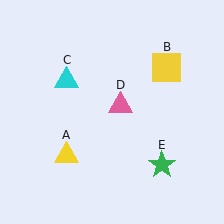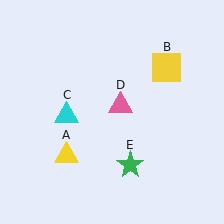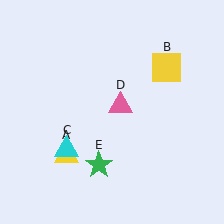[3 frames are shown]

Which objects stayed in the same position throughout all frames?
Yellow triangle (object A) and yellow square (object B) and pink triangle (object D) remained stationary.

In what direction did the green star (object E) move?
The green star (object E) moved left.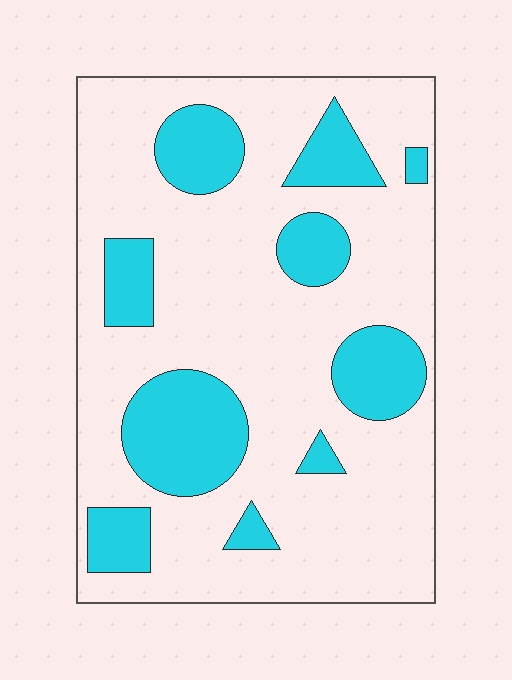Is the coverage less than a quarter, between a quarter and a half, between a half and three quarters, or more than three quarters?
Between a quarter and a half.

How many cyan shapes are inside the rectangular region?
10.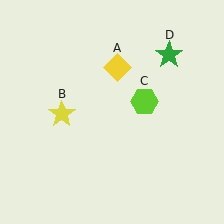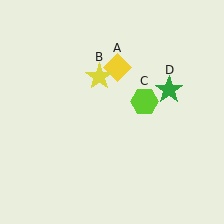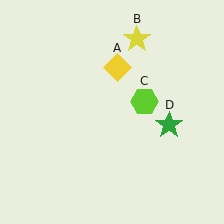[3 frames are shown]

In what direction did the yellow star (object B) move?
The yellow star (object B) moved up and to the right.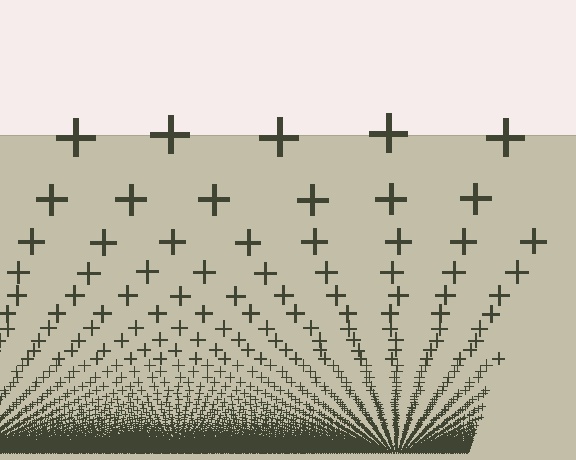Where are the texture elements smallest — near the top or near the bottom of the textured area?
Near the bottom.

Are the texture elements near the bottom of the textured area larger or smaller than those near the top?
Smaller. The gradient is inverted — elements near the bottom are smaller and denser.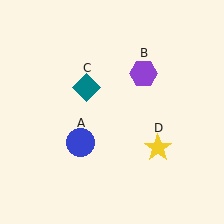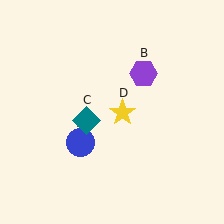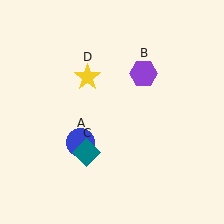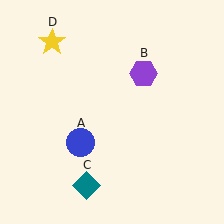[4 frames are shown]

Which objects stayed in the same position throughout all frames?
Blue circle (object A) and purple hexagon (object B) remained stationary.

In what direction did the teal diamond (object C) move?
The teal diamond (object C) moved down.